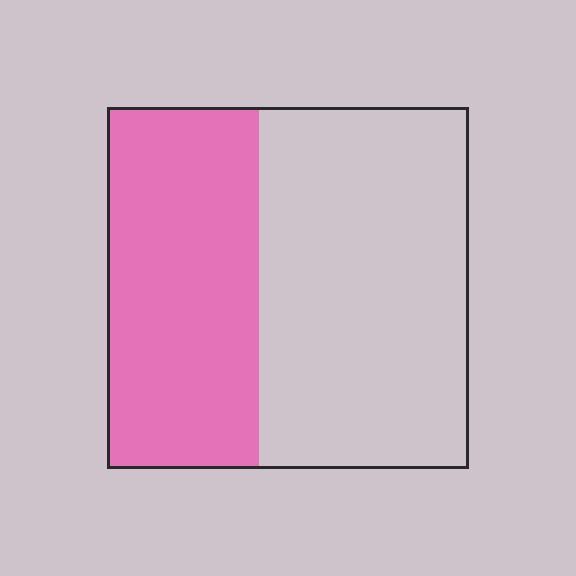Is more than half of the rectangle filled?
No.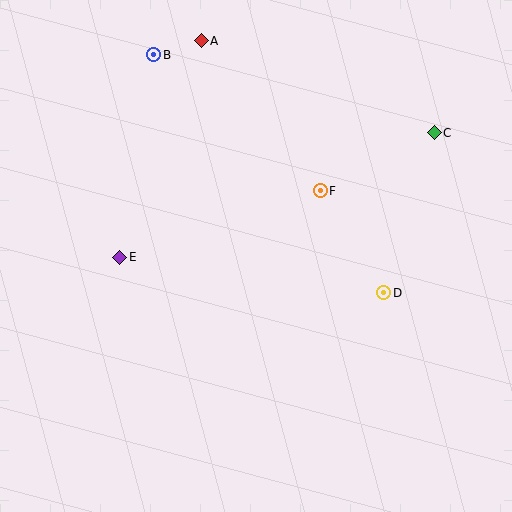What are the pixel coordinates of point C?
Point C is at (434, 133).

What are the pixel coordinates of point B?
Point B is at (154, 55).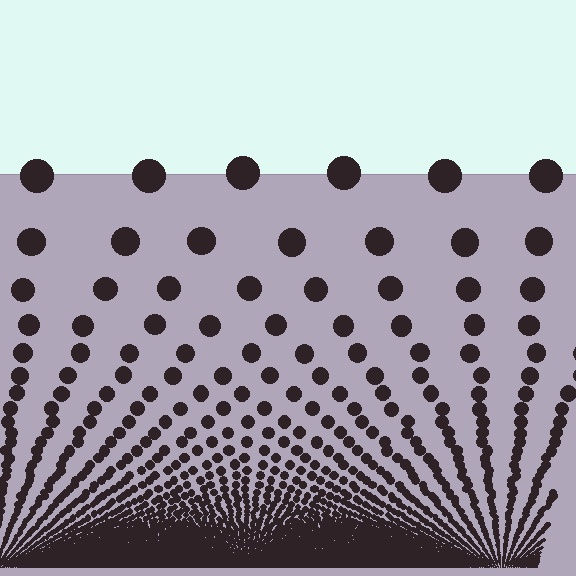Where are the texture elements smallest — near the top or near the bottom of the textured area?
Near the bottom.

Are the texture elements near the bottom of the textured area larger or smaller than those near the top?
Smaller. The gradient is inverted — elements near the bottom are smaller and denser.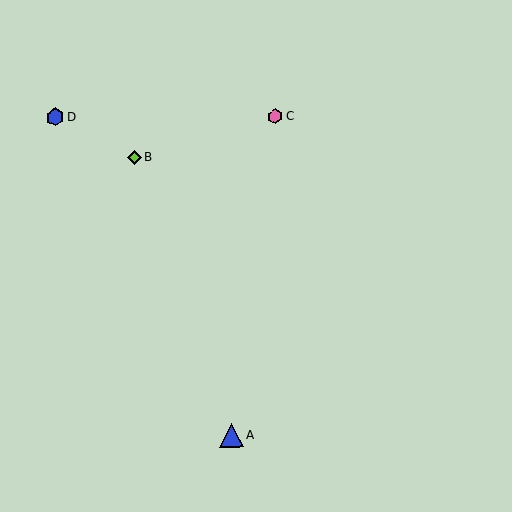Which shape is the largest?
The blue triangle (labeled A) is the largest.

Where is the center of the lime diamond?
The center of the lime diamond is at (135, 158).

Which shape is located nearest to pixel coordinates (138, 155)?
The lime diamond (labeled B) at (135, 158) is nearest to that location.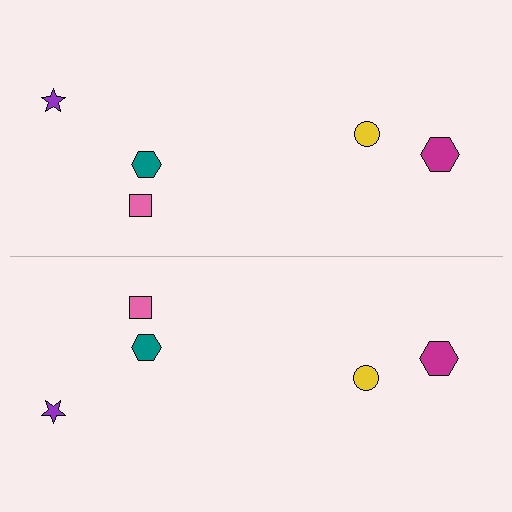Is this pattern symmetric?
Yes, this pattern has bilateral (reflection) symmetry.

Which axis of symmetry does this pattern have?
The pattern has a horizontal axis of symmetry running through the center of the image.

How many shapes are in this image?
There are 10 shapes in this image.